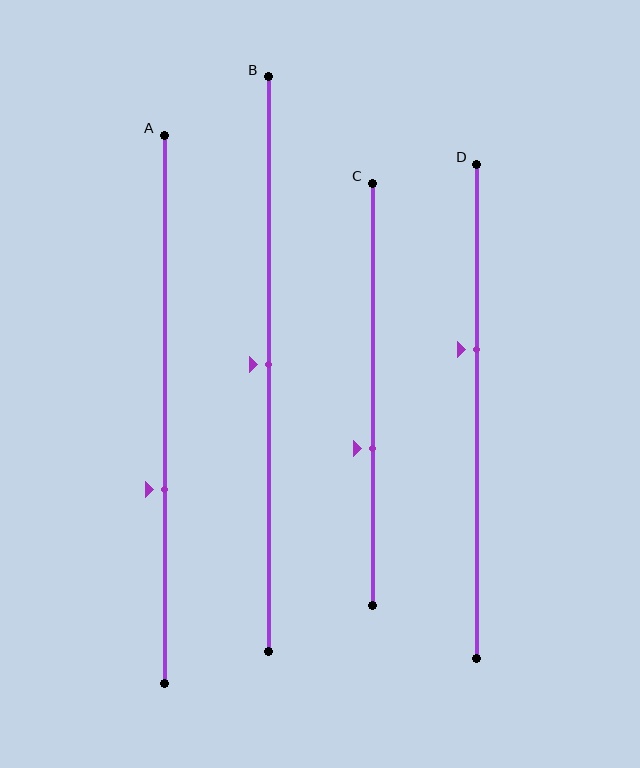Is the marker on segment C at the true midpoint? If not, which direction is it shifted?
No, the marker on segment C is shifted downward by about 13% of the segment length.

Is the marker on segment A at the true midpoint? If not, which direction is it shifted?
No, the marker on segment A is shifted downward by about 15% of the segment length.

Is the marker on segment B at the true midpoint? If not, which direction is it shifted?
Yes, the marker on segment B is at the true midpoint.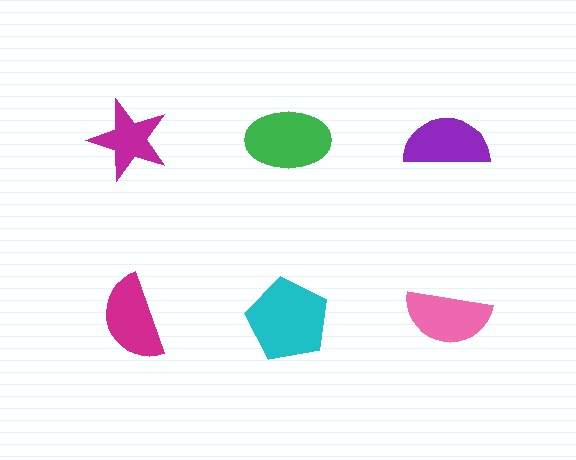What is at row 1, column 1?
A magenta star.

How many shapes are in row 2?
3 shapes.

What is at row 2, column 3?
A pink semicircle.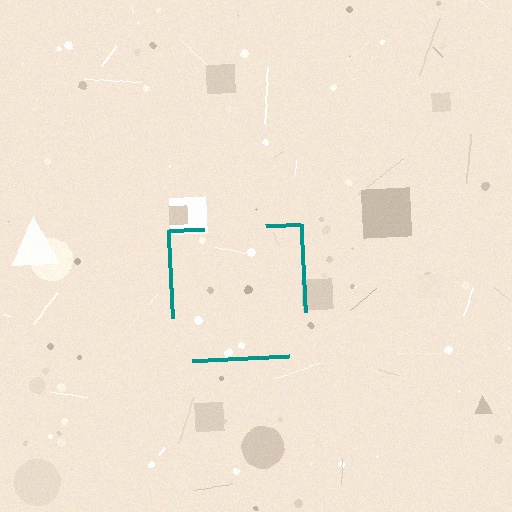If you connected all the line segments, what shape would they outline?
They would outline a square.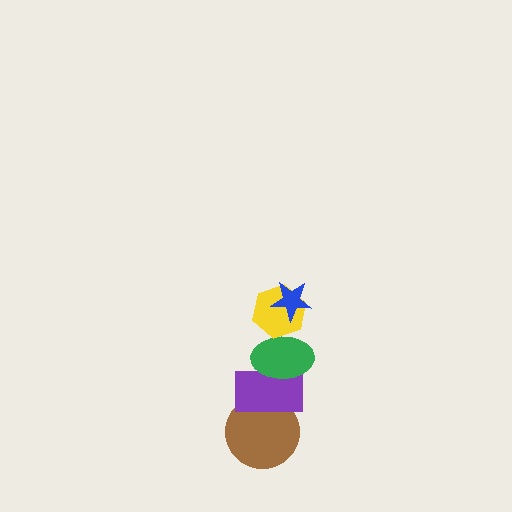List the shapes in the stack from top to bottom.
From top to bottom: the blue star, the yellow hexagon, the green ellipse, the purple rectangle, the brown circle.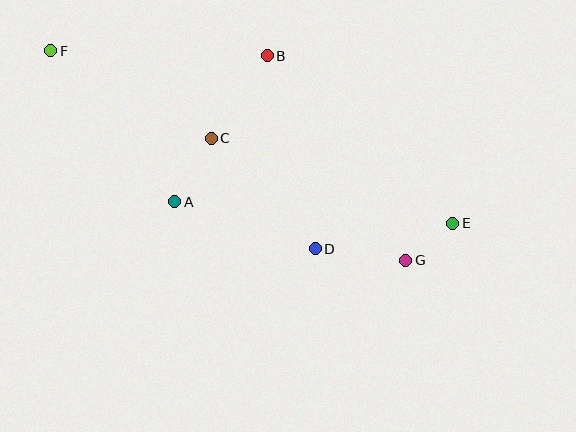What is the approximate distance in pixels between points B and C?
The distance between B and C is approximately 100 pixels.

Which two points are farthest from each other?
Points E and F are farthest from each other.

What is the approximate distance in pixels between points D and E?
The distance between D and E is approximately 140 pixels.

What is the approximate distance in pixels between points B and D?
The distance between B and D is approximately 199 pixels.